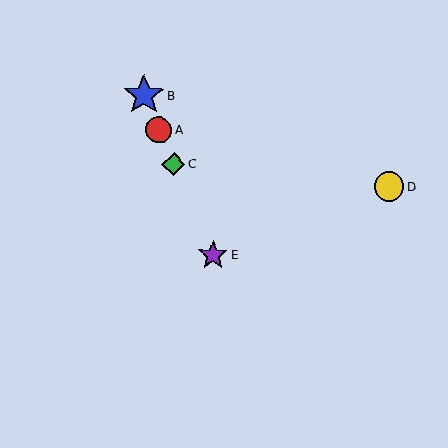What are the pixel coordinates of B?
Object B is at (144, 95).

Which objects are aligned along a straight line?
Objects A, B, C, E are aligned along a straight line.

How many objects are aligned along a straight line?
4 objects (A, B, C, E) are aligned along a straight line.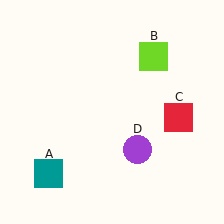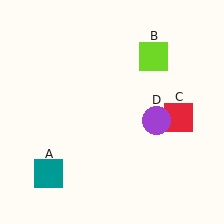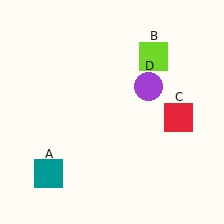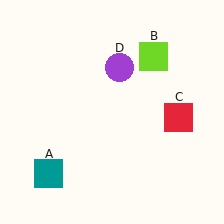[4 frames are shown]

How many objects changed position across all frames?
1 object changed position: purple circle (object D).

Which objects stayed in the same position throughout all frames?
Teal square (object A) and lime square (object B) and red square (object C) remained stationary.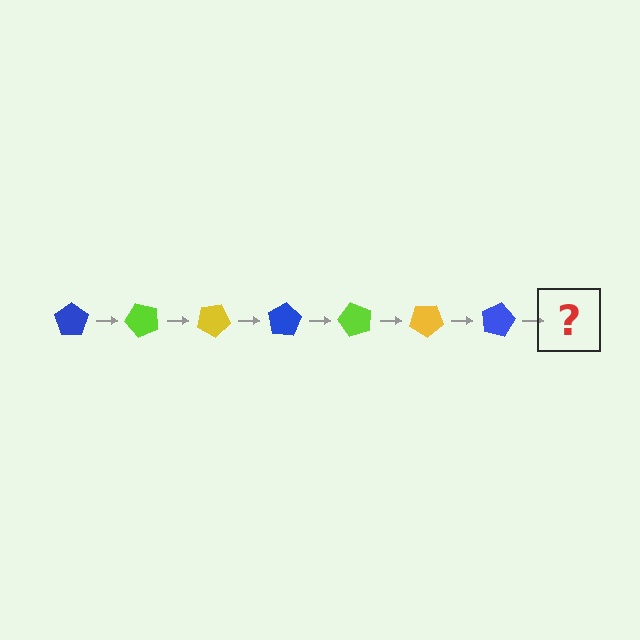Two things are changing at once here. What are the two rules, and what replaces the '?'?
The two rules are that it rotates 50 degrees each step and the color cycles through blue, lime, and yellow. The '?' should be a lime pentagon, rotated 350 degrees from the start.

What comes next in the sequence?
The next element should be a lime pentagon, rotated 350 degrees from the start.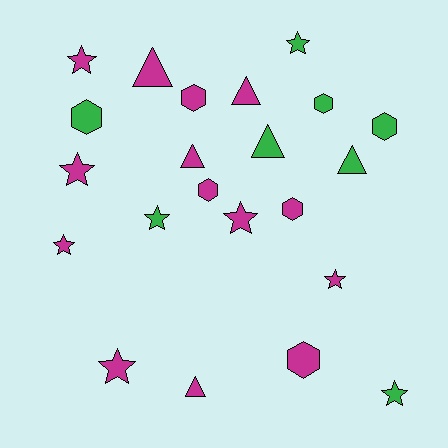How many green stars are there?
There are 3 green stars.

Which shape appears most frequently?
Star, with 9 objects.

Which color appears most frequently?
Magenta, with 14 objects.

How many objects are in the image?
There are 22 objects.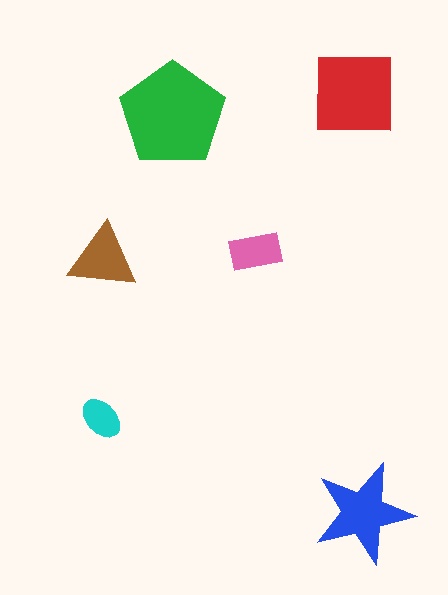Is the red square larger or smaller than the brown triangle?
Larger.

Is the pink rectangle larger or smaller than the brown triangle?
Smaller.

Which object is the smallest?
The cyan ellipse.